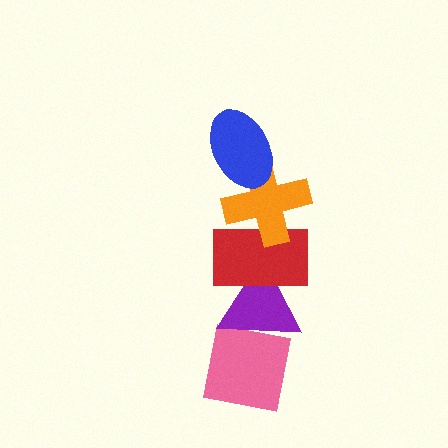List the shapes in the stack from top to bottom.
From top to bottom: the blue ellipse, the orange cross, the red rectangle, the purple triangle, the pink square.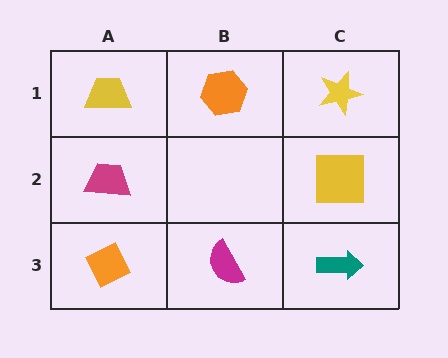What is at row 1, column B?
An orange hexagon.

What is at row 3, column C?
A teal arrow.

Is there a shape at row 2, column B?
No, that cell is empty.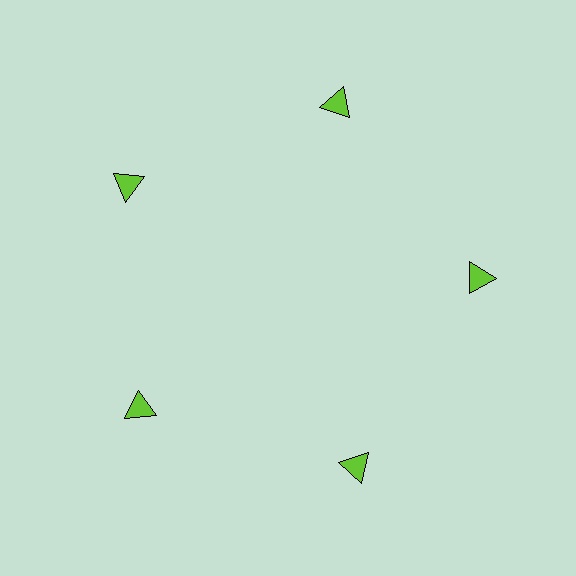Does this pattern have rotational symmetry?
Yes, this pattern has 5-fold rotational symmetry. It looks the same after rotating 72 degrees around the center.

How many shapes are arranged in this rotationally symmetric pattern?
There are 5 shapes, arranged in 5 groups of 1.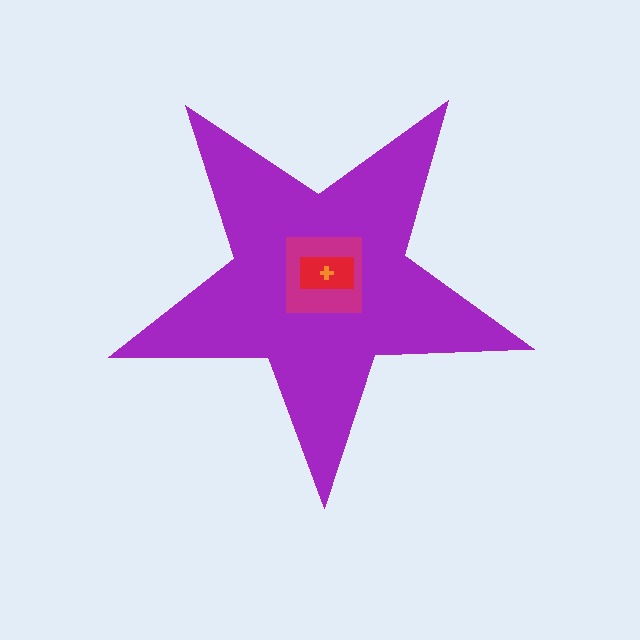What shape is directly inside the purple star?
The magenta square.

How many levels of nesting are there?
4.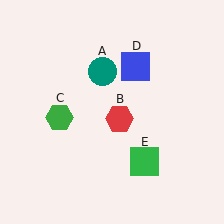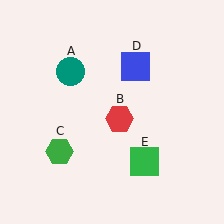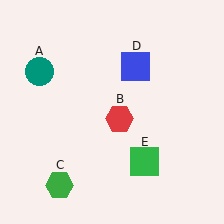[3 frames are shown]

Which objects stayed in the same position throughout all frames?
Red hexagon (object B) and blue square (object D) and green square (object E) remained stationary.